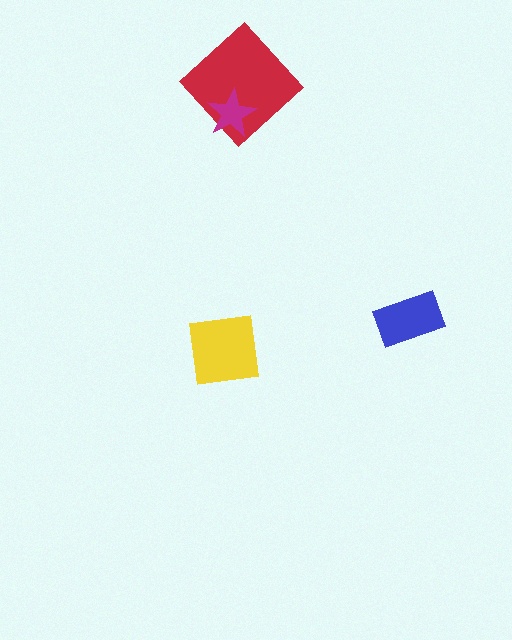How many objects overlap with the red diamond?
1 object overlaps with the red diamond.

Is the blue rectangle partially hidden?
No, no other shape covers it.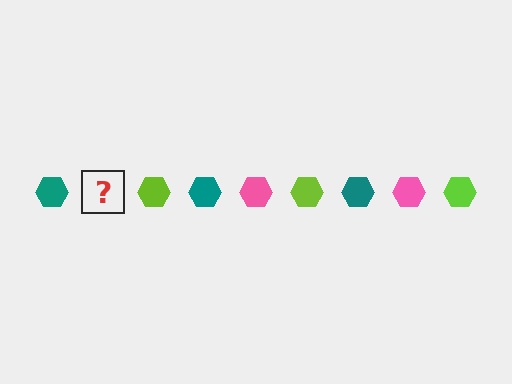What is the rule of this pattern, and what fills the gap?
The rule is that the pattern cycles through teal, pink, lime hexagons. The gap should be filled with a pink hexagon.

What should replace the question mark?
The question mark should be replaced with a pink hexagon.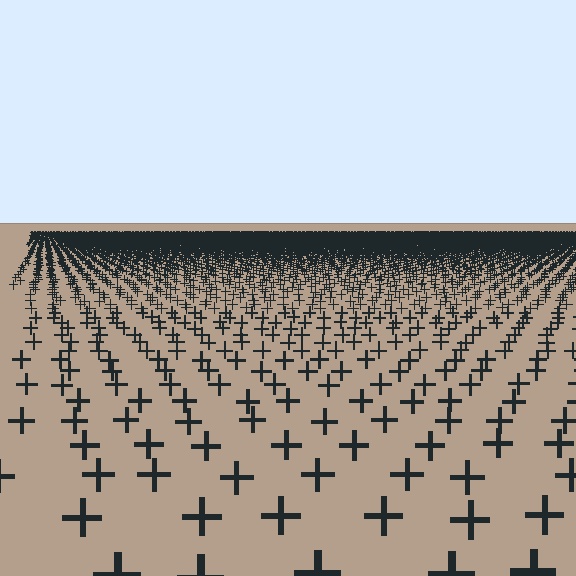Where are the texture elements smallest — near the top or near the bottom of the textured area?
Near the top.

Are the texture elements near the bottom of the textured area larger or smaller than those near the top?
Larger. Near the bottom, elements are closer to the viewer and appear at a bigger on-screen size.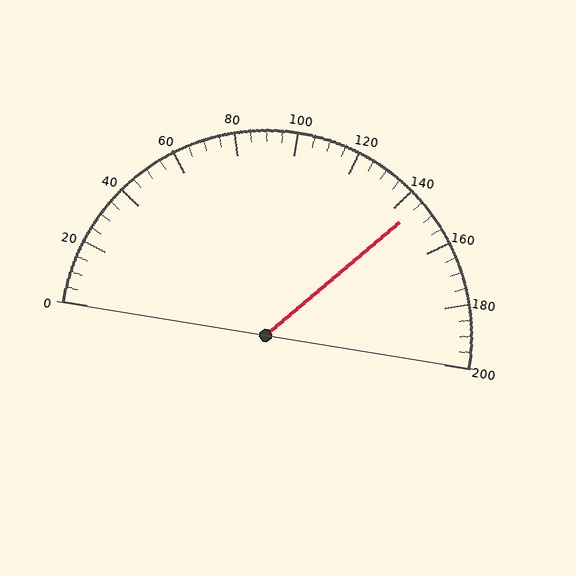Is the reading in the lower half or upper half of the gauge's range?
The reading is in the upper half of the range (0 to 200).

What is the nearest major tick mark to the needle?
The nearest major tick mark is 140.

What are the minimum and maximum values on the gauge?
The gauge ranges from 0 to 200.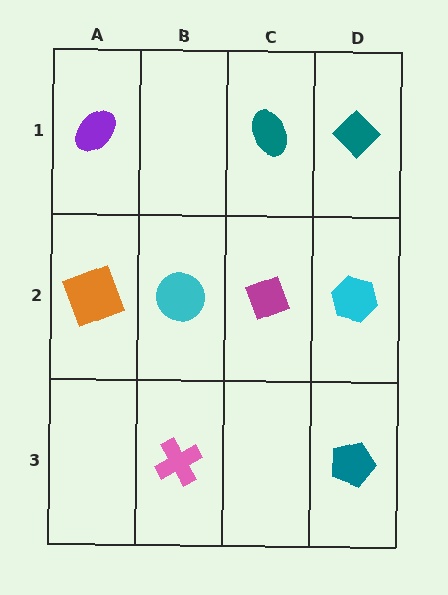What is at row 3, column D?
A teal pentagon.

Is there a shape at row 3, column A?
No, that cell is empty.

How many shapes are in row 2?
4 shapes.